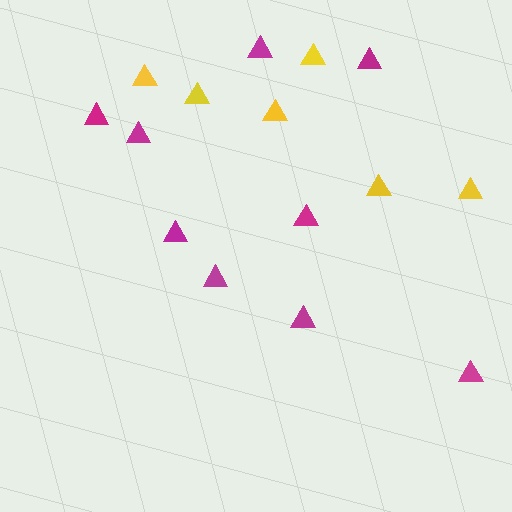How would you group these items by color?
There are 2 groups: one group of yellow triangles (6) and one group of magenta triangles (9).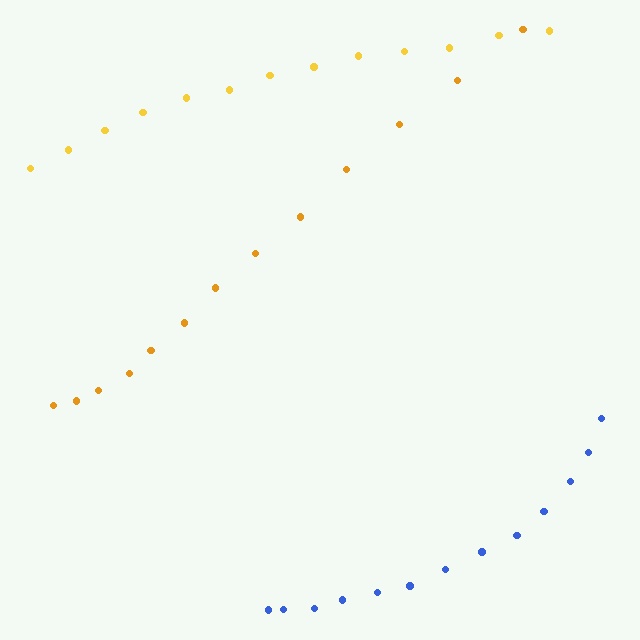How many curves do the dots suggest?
There are 3 distinct paths.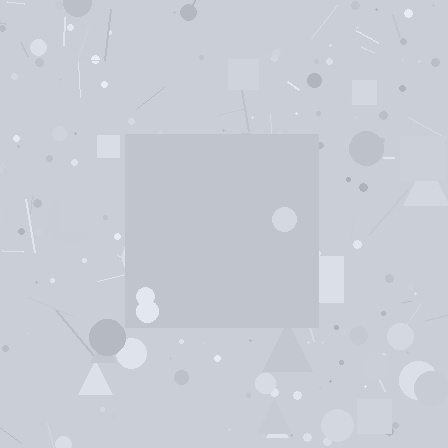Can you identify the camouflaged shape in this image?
The camouflaged shape is a square.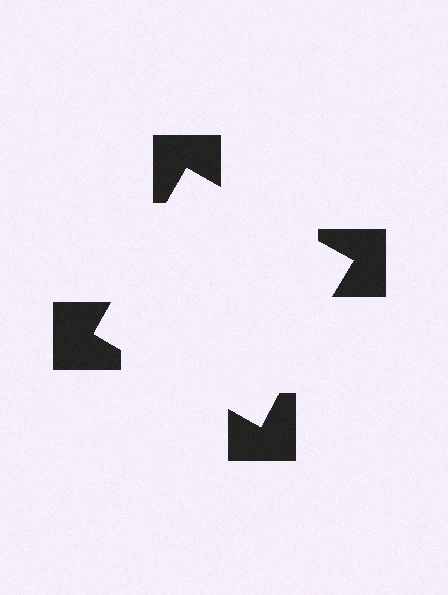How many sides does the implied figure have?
4 sides.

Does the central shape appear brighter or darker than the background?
It typically appears slightly brighter than the background, even though no actual brightness change is drawn.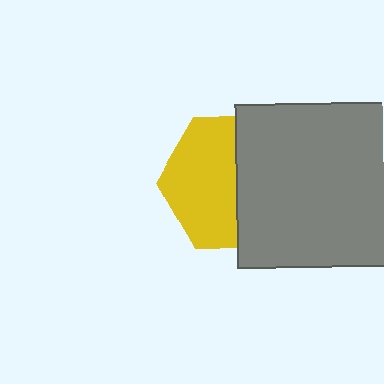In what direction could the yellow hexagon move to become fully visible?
The yellow hexagon could move left. That would shift it out from behind the gray square entirely.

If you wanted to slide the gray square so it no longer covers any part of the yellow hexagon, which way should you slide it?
Slide it right — that is the most direct way to separate the two shapes.